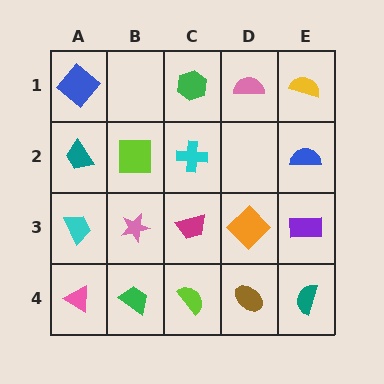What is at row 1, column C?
A green hexagon.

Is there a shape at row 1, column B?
No, that cell is empty.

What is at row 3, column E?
A purple rectangle.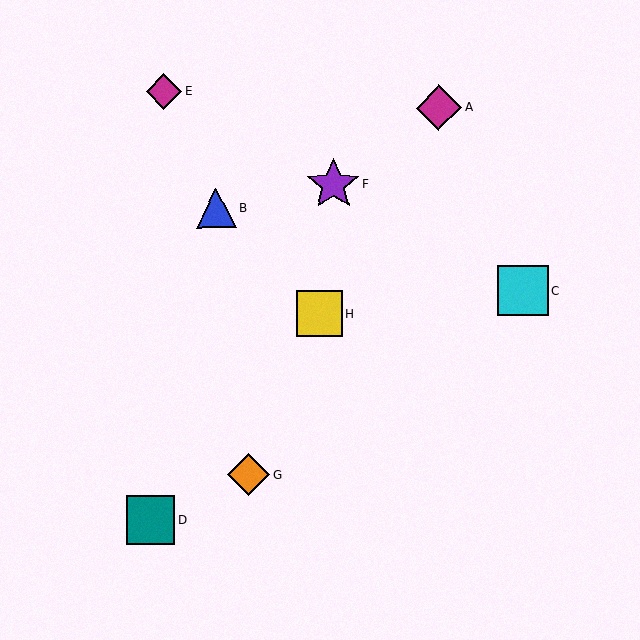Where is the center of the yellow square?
The center of the yellow square is at (319, 314).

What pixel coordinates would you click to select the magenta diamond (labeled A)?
Click at (439, 108) to select the magenta diamond A.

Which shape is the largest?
The purple star (labeled F) is the largest.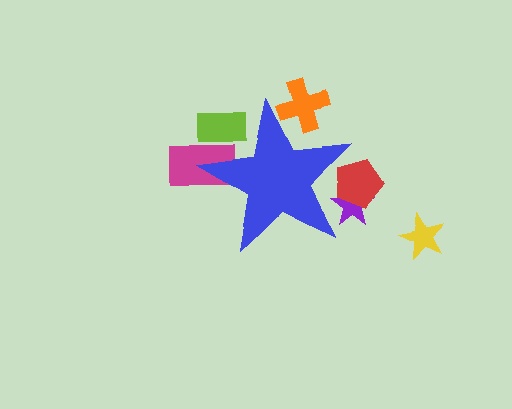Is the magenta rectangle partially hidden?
Yes, the magenta rectangle is partially hidden behind the blue star.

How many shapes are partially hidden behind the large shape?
5 shapes are partially hidden.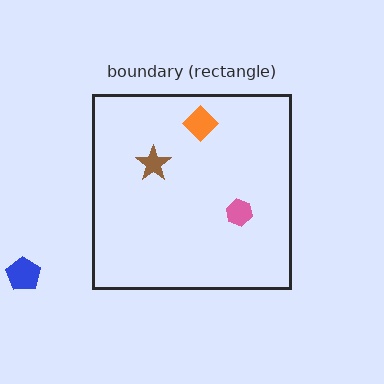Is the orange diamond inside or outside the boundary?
Inside.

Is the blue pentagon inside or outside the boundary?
Outside.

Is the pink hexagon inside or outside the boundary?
Inside.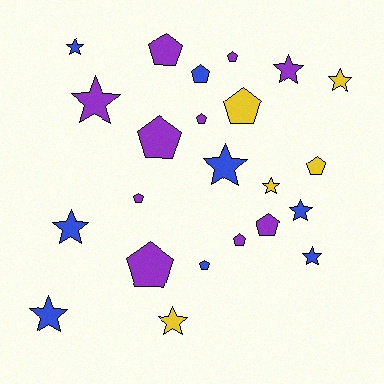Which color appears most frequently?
Purple, with 10 objects.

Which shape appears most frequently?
Pentagon, with 12 objects.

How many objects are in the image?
There are 23 objects.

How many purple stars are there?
There are 2 purple stars.